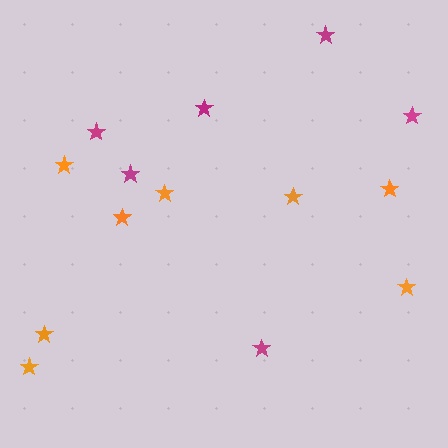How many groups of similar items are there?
There are 2 groups: one group of orange stars (8) and one group of magenta stars (6).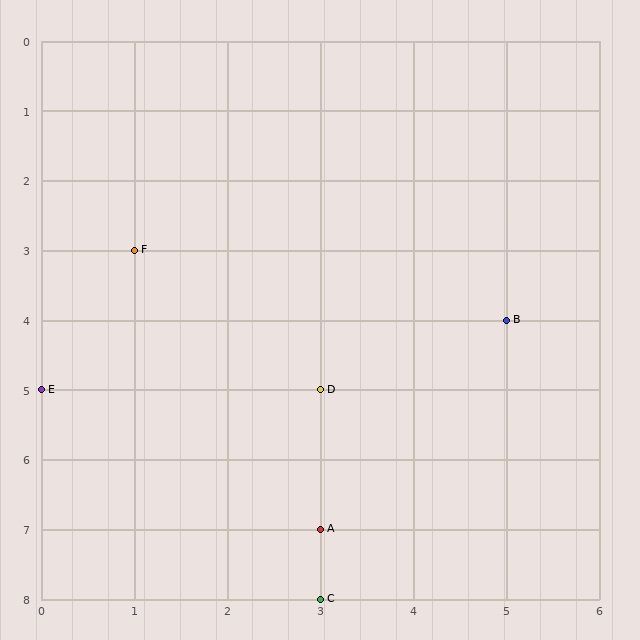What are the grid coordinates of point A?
Point A is at grid coordinates (3, 7).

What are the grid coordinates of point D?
Point D is at grid coordinates (3, 5).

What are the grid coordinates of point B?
Point B is at grid coordinates (5, 4).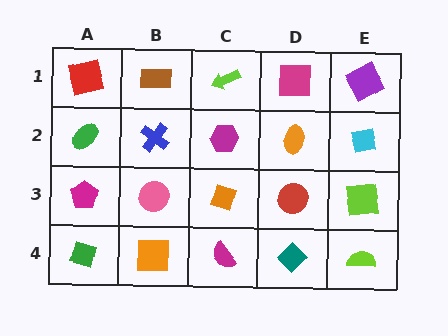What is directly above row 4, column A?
A magenta pentagon.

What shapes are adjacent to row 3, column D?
An orange ellipse (row 2, column D), a teal diamond (row 4, column D), an orange diamond (row 3, column C), a lime square (row 3, column E).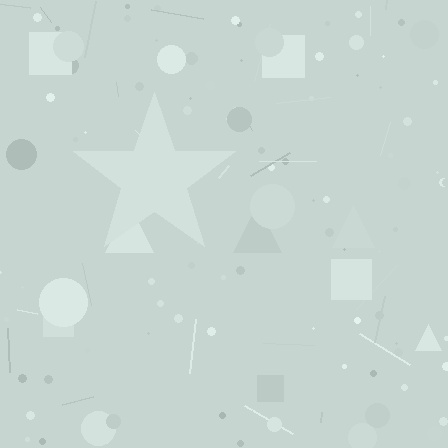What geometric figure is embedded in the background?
A star is embedded in the background.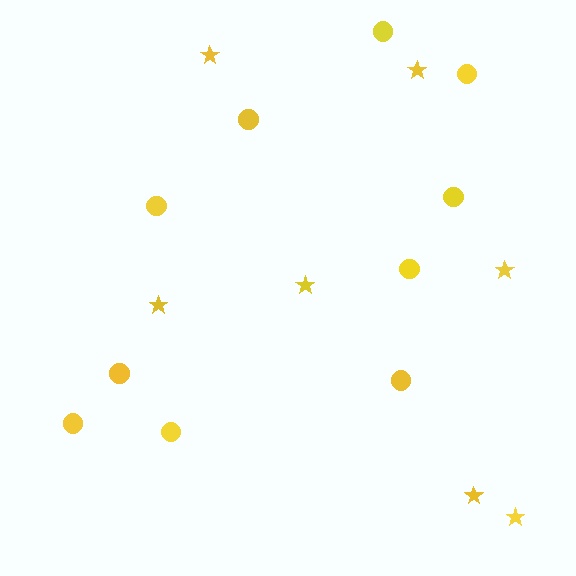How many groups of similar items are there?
There are 2 groups: one group of circles (10) and one group of stars (7).